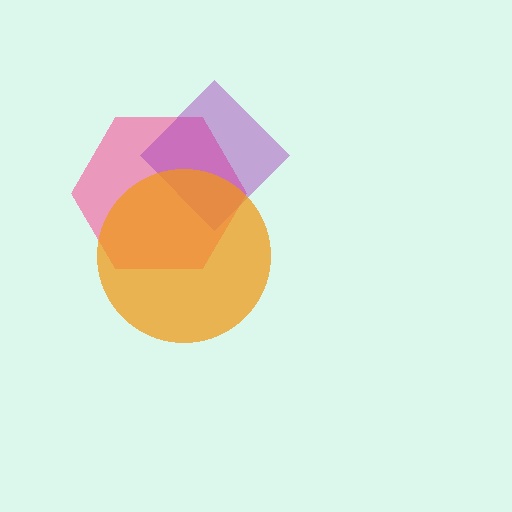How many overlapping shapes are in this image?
There are 3 overlapping shapes in the image.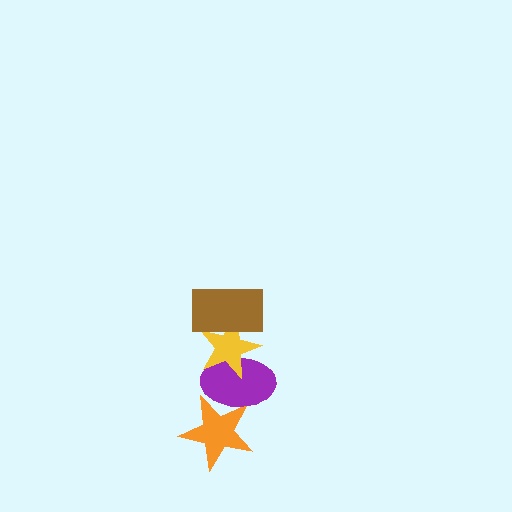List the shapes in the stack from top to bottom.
From top to bottom: the brown rectangle, the yellow star, the purple ellipse, the orange star.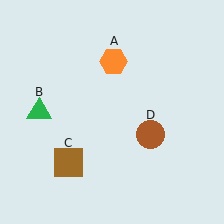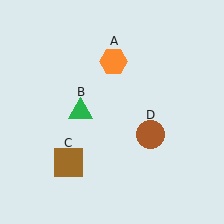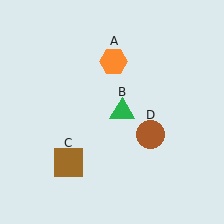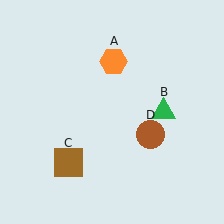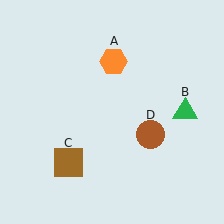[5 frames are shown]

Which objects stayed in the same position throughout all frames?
Orange hexagon (object A) and brown square (object C) and brown circle (object D) remained stationary.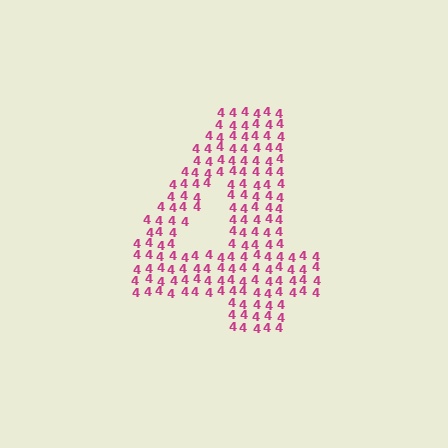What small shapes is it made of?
It is made of small digit 4's.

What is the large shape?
The large shape is the digit 4.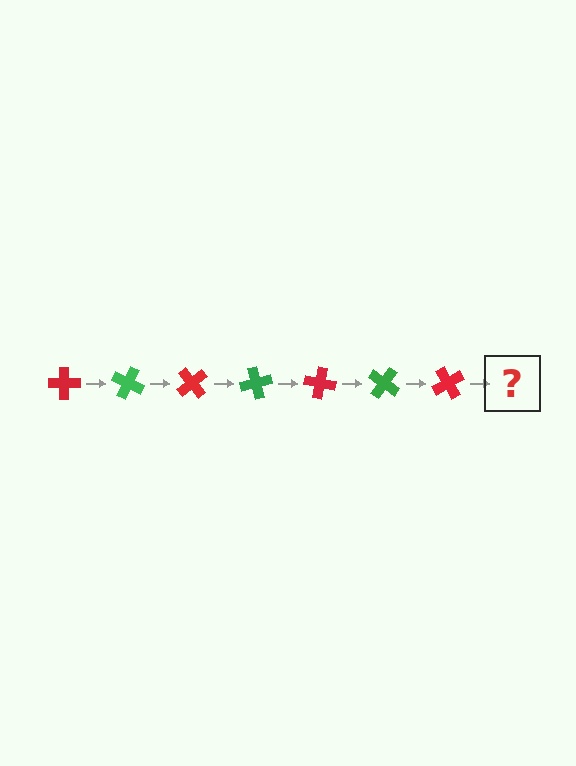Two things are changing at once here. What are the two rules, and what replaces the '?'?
The two rules are that it rotates 25 degrees each step and the color cycles through red and green. The '?' should be a green cross, rotated 175 degrees from the start.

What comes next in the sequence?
The next element should be a green cross, rotated 175 degrees from the start.